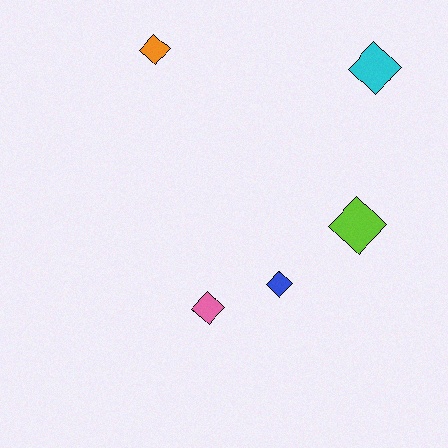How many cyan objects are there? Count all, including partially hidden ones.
There is 1 cyan object.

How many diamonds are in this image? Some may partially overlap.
There are 5 diamonds.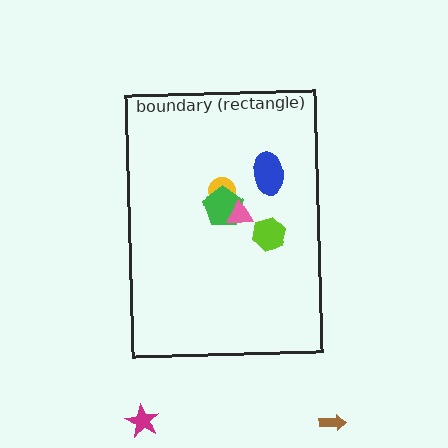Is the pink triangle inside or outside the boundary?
Inside.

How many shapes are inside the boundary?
5 inside, 2 outside.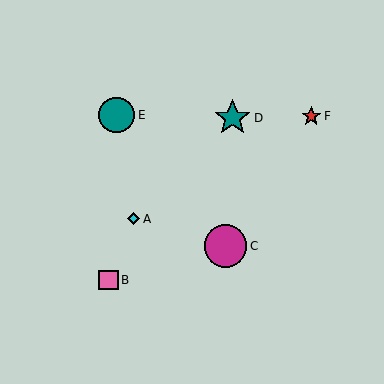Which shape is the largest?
The magenta circle (labeled C) is the largest.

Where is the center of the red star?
The center of the red star is at (311, 116).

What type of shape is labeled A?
Shape A is a cyan diamond.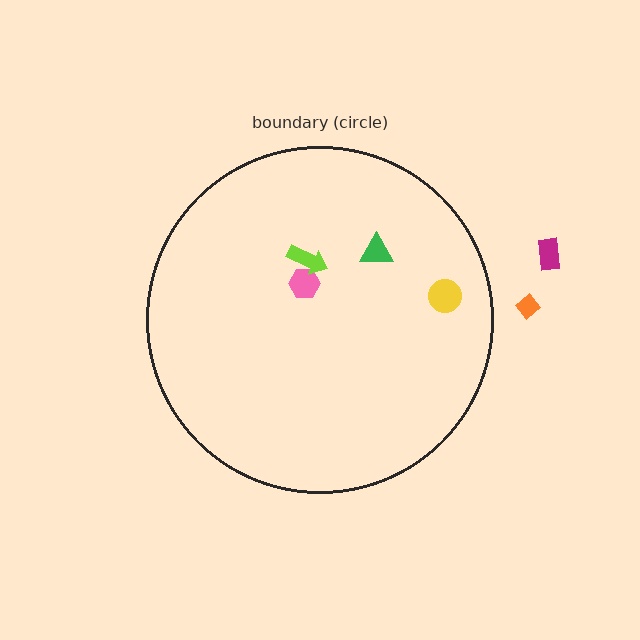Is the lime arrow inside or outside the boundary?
Inside.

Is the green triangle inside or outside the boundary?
Inside.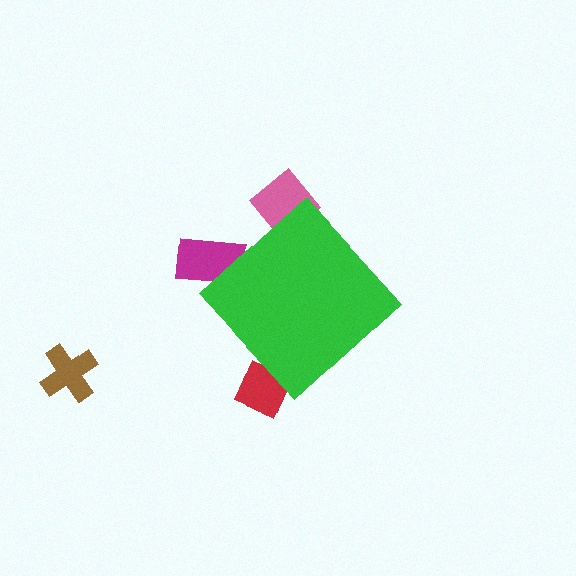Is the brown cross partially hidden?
No, the brown cross is fully visible.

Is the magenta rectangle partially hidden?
Yes, the magenta rectangle is partially hidden behind the green diamond.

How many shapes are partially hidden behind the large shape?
3 shapes are partially hidden.